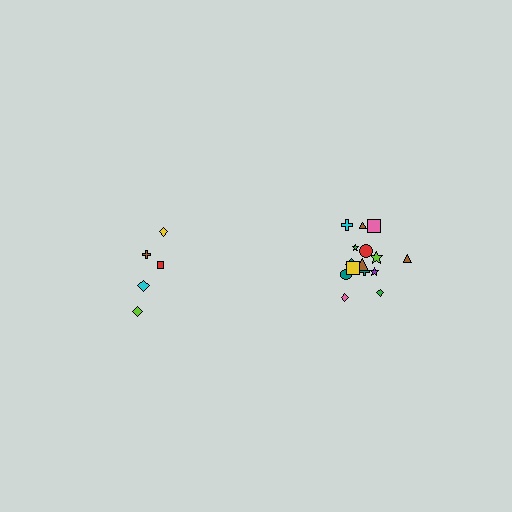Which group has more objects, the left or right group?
The right group.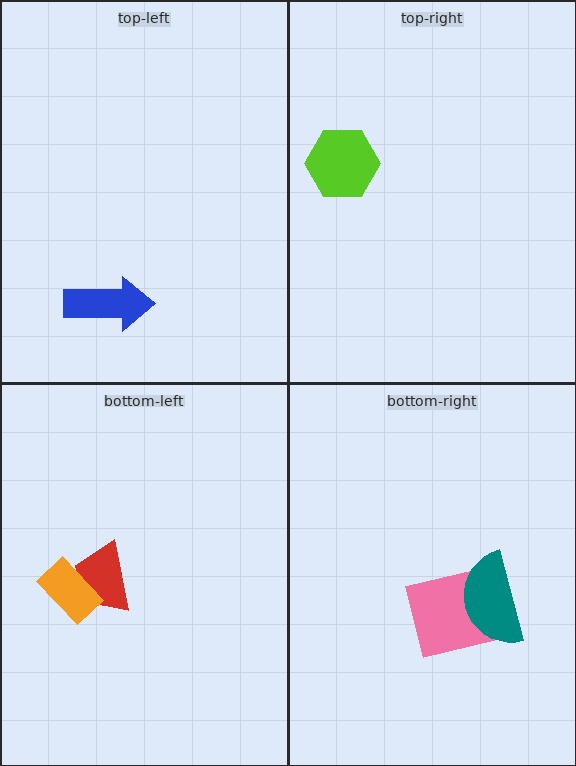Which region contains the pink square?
The bottom-right region.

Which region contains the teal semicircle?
The bottom-right region.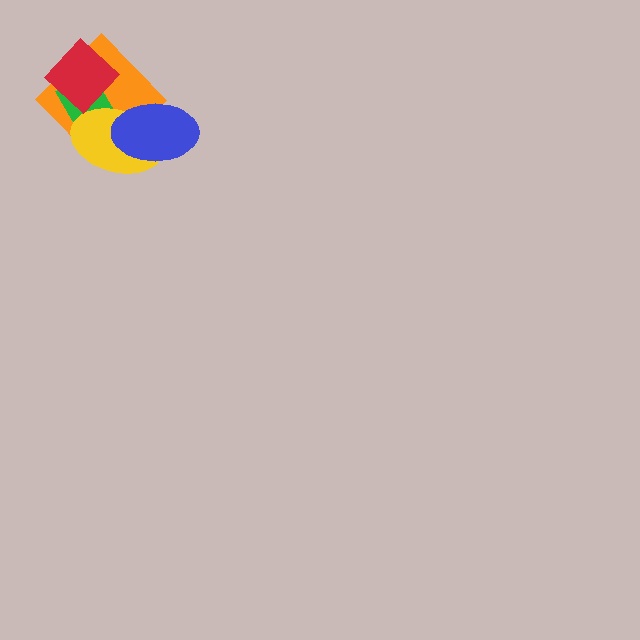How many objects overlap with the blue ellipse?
3 objects overlap with the blue ellipse.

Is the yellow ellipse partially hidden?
Yes, it is partially covered by another shape.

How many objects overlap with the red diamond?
2 objects overlap with the red diamond.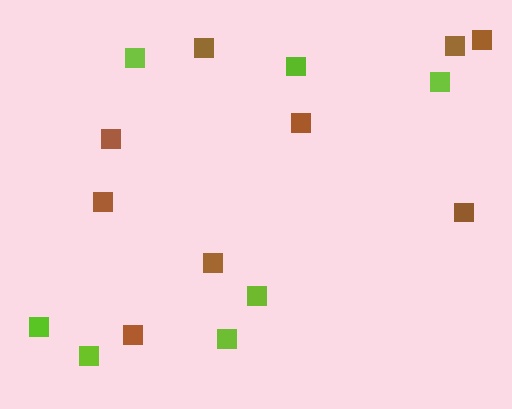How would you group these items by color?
There are 2 groups: one group of lime squares (7) and one group of brown squares (9).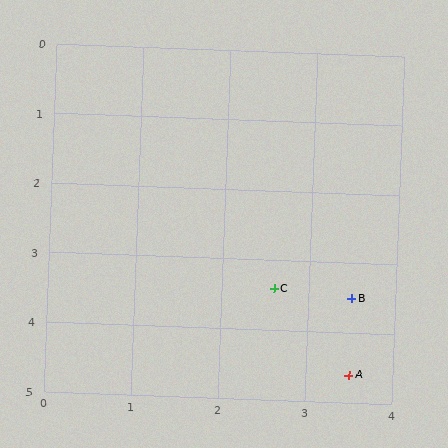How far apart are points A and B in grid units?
Points A and B are about 1.1 grid units apart.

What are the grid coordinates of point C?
Point C is at approximately (2.6, 3.4).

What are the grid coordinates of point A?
Point A is at approximately (3.5, 4.6).